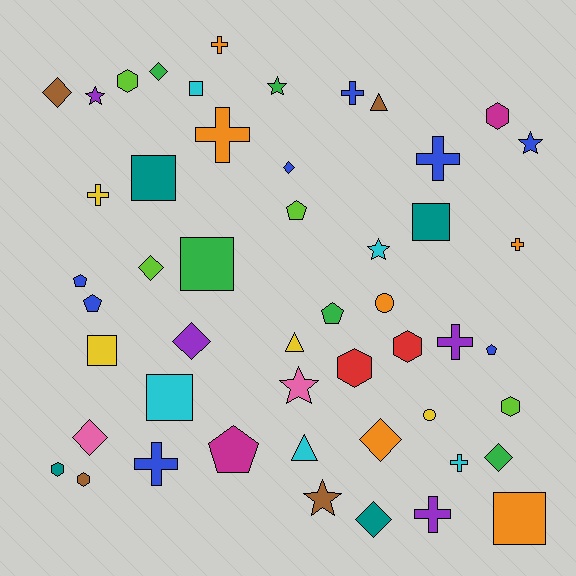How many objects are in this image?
There are 50 objects.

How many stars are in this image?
There are 6 stars.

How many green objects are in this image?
There are 5 green objects.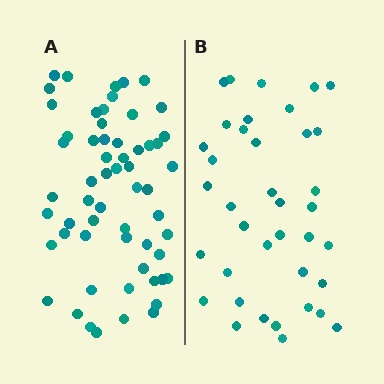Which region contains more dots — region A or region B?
Region A (the left region) has more dots.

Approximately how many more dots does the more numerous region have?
Region A has approximately 20 more dots than region B.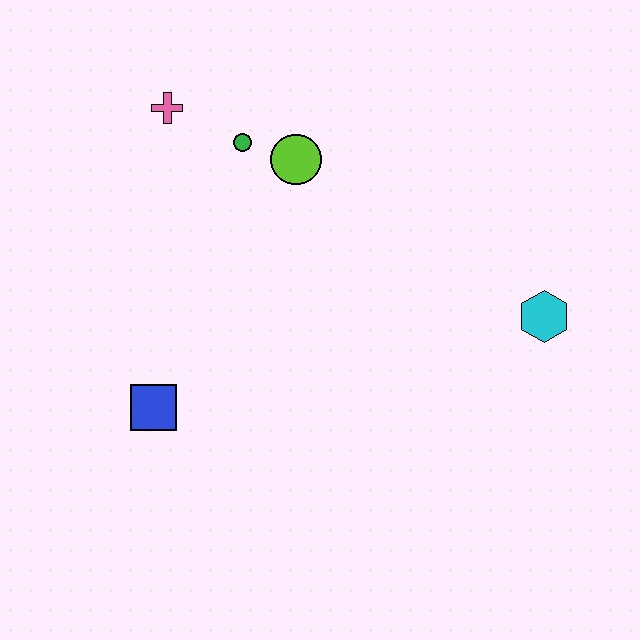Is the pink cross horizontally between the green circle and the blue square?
Yes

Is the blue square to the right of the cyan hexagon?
No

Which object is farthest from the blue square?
The cyan hexagon is farthest from the blue square.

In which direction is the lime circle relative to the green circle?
The lime circle is to the right of the green circle.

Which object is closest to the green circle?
The lime circle is closest to the green circle.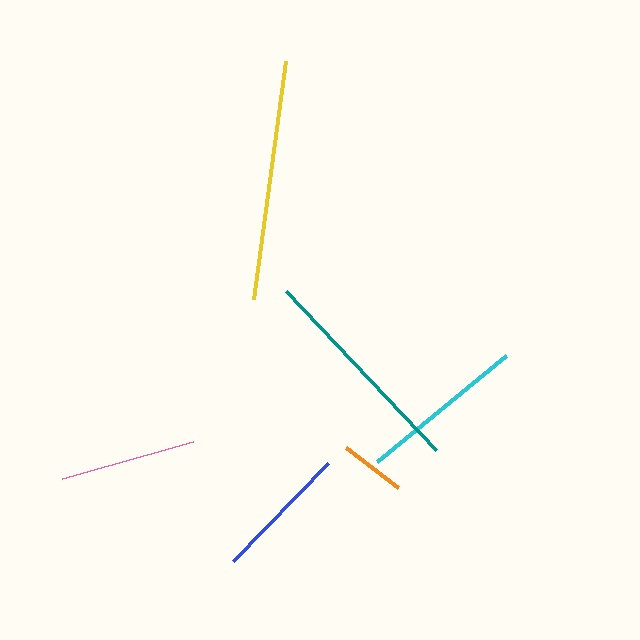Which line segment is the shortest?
The orange line is the shortest at approximately 66 pixels.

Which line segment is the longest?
The yellow line is the longest at approximately 241 pixels.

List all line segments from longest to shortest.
From longest to shortest: yellow, teal, cyan, blue, pink, orange.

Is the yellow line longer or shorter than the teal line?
The yellow line is longer than the teal line.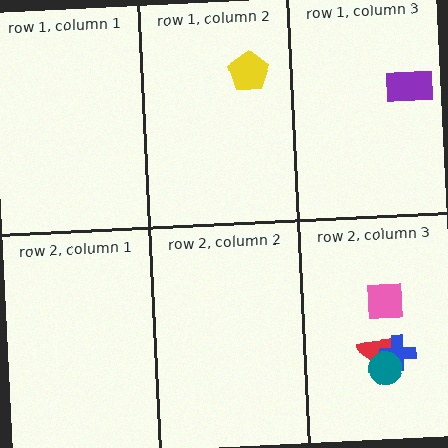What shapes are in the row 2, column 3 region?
The red semicircle, the pink square, the blue cross, the teal circle.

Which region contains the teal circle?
The row 2, column 3 region.